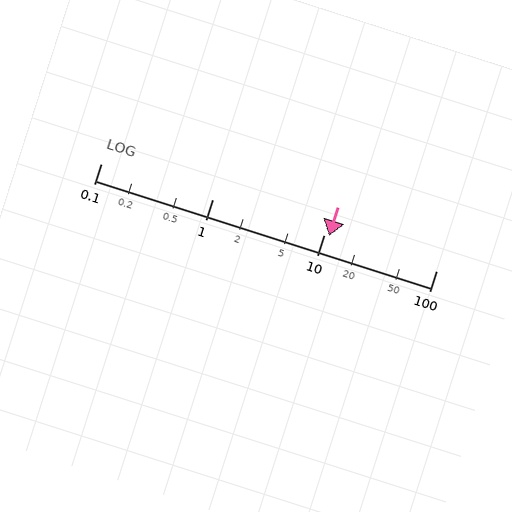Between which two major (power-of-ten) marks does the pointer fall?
The pointer is between 10 and 100.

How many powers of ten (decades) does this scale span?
The scale spans 3 decades, from 0.1 to 100.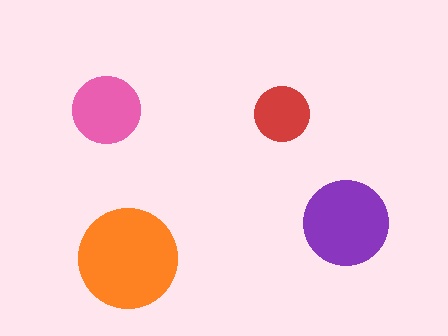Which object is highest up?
The pink circle is topmost.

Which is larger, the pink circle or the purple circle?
The purple one.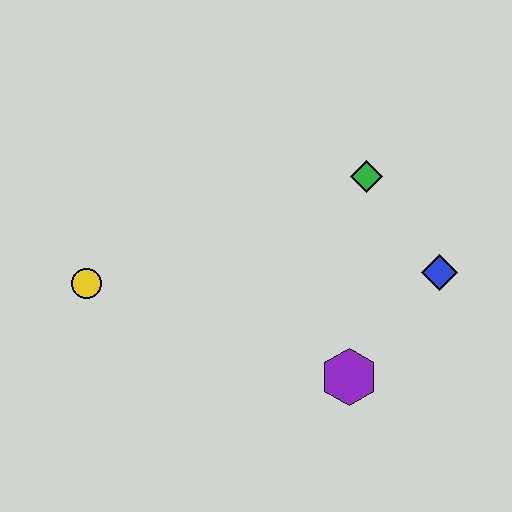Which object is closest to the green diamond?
The blue diamond is closest to the green diamond.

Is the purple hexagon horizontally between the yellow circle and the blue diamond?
Yes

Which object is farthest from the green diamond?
The yellow circle is farthest from the green diamond.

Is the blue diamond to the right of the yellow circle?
Yes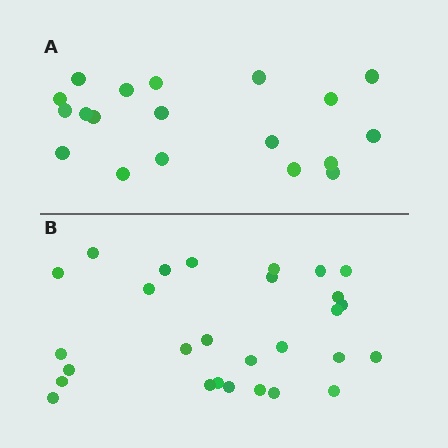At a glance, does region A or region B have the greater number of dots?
Region B (the bottom region) has more dots.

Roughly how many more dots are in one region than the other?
Region B has roughly 8 or so more dots than region A.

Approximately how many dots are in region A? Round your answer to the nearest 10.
About 20 dots. (The exact count is 19, which rounds to 20.)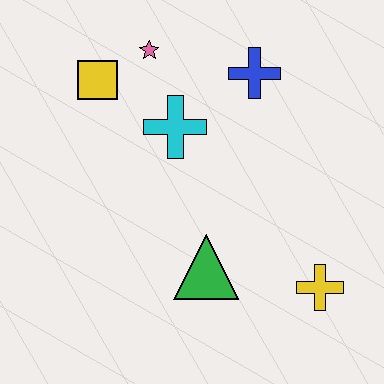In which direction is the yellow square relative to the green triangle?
The yellow square is above the green triangle.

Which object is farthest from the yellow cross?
The yellow square is farthest from the yellow cross.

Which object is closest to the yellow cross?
The green triangle is closest to the yellow cross.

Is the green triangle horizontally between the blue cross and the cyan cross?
Yes